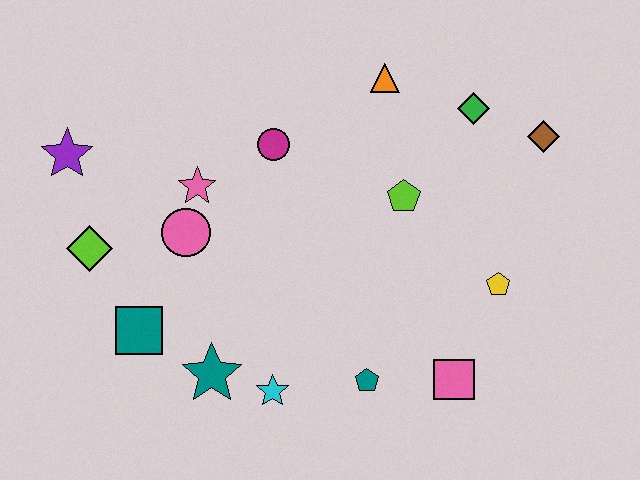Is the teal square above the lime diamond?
No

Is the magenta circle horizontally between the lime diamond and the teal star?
No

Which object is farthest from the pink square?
The purple star is farthest from the pink square.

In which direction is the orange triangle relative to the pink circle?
The orange triangle is to the right of the pink circle.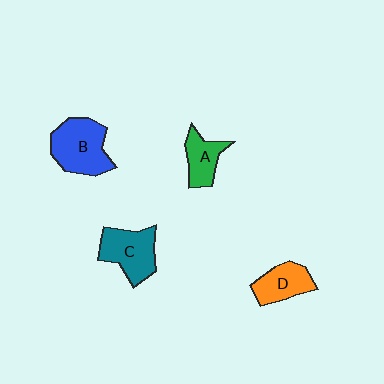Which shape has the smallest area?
Shape A (green).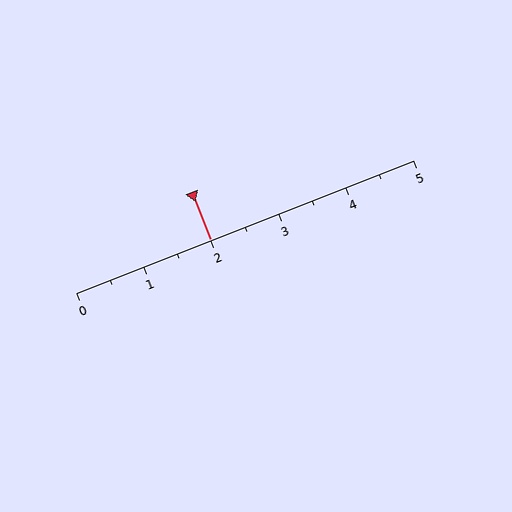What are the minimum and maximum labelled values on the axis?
The axis runs from 0 to 5.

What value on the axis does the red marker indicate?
The marker indicates approximately 2.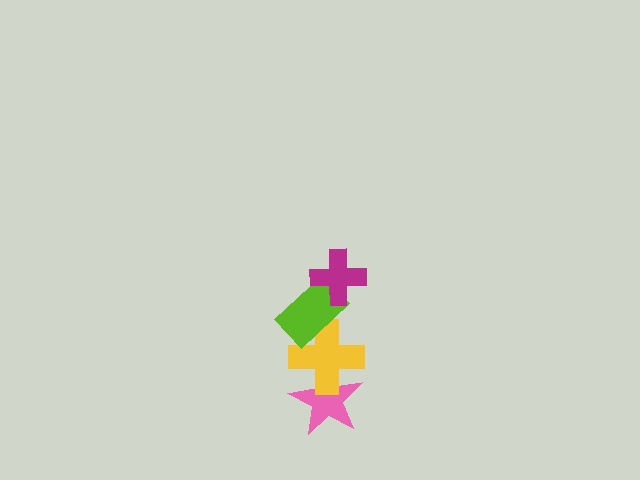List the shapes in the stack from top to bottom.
From top to bottom: the magenta cross, the lime rectangle, the yellow cross, the pink star.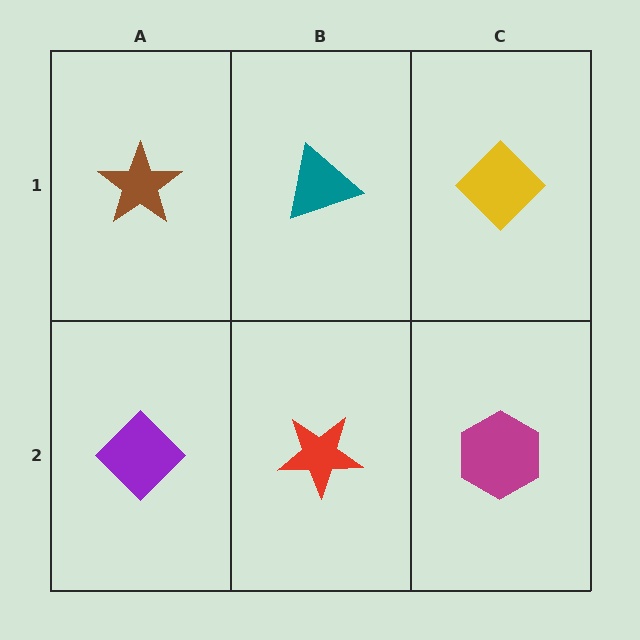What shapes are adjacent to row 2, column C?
A yellow diamond (row 1, column C), a red star (row 2, column B).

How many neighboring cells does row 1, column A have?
2.